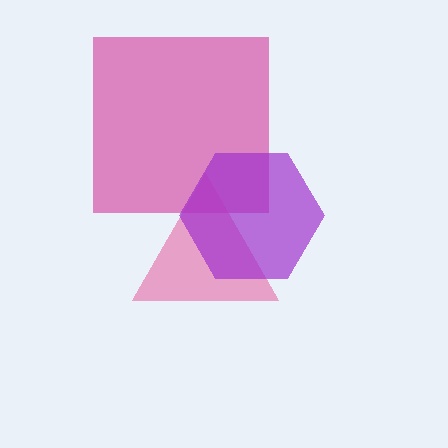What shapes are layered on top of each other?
The layered shapes are: a magenta square, a pink triangle, a purple hexagon.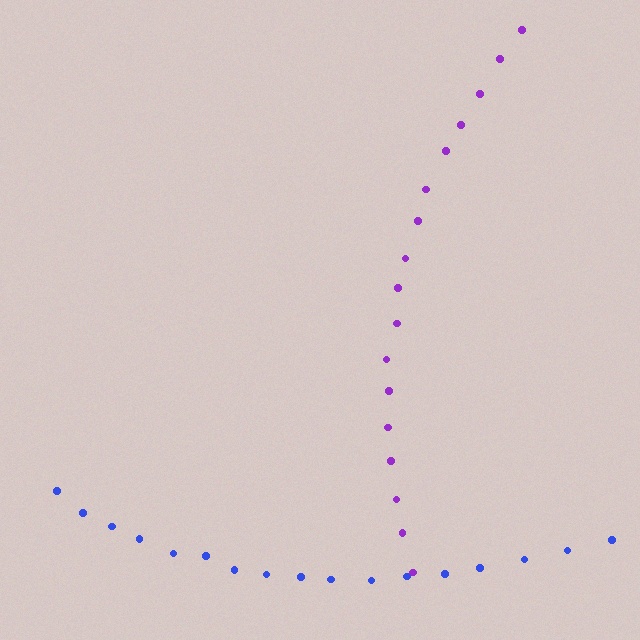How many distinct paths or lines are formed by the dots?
There are 2 distinct paths.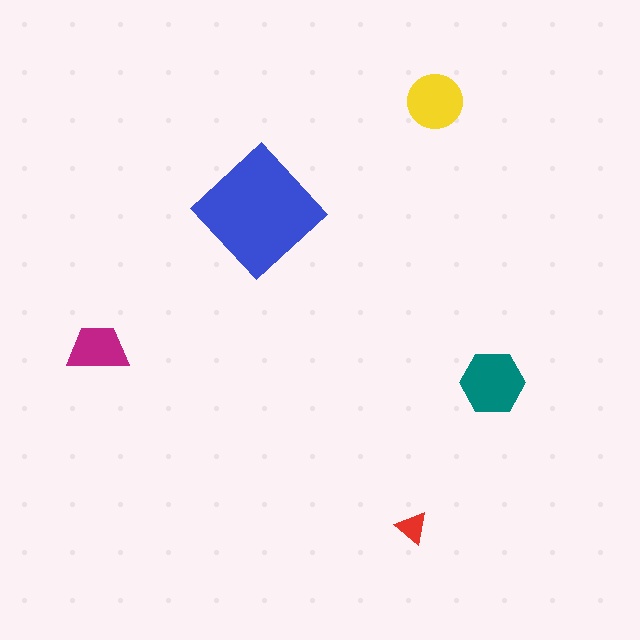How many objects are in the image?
There are 5 objects in the image.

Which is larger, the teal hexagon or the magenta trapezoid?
The teal hexagon.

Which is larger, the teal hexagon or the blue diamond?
The blue diamond.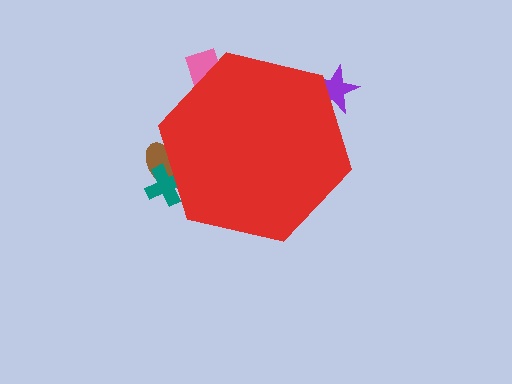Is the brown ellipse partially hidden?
Yes, the brown ellipse is partially hidden behind the red hexagon.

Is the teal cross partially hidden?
Yes, the teal cross is partially hidden behind the red hexagon.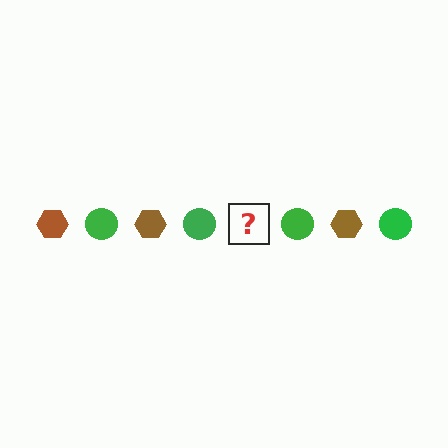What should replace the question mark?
The question mark should be replaced with a brown hexagon.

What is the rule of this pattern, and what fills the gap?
The rule is that the pattern alternates between brown hexagon and green circle. The gap should be filled with a brown hexagon.